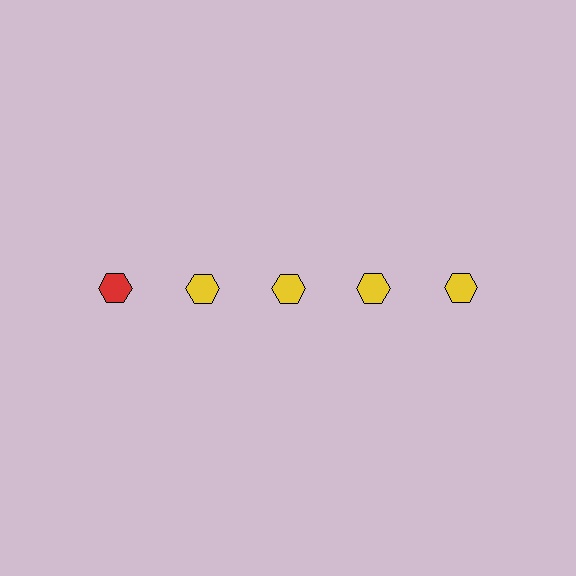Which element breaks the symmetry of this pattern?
The red hexagon in the top row, leftmost column breaks the symmetry. All other shapes are yellow hexagons.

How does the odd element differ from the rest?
It has a different color: red instead of yellow.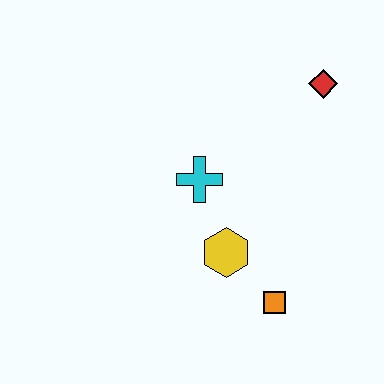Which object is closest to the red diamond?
The cyan cross is closest to the red diamond.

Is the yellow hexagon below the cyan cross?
Yes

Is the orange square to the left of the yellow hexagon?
No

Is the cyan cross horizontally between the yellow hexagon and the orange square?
No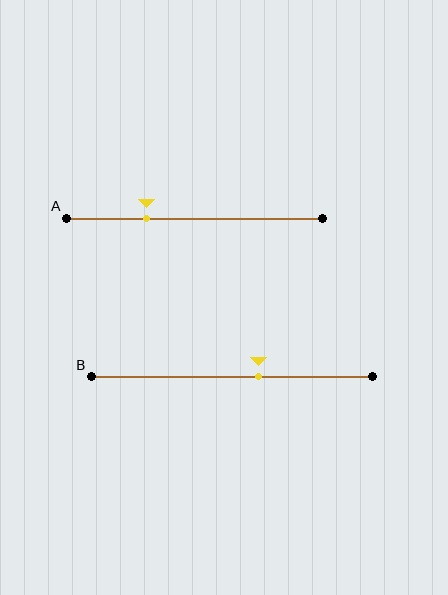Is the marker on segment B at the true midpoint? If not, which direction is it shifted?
No, the marker on segment B is shifted to the right by about 10% of the segment length.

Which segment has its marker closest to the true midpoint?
Segment B has its marker closest to the true midpoint.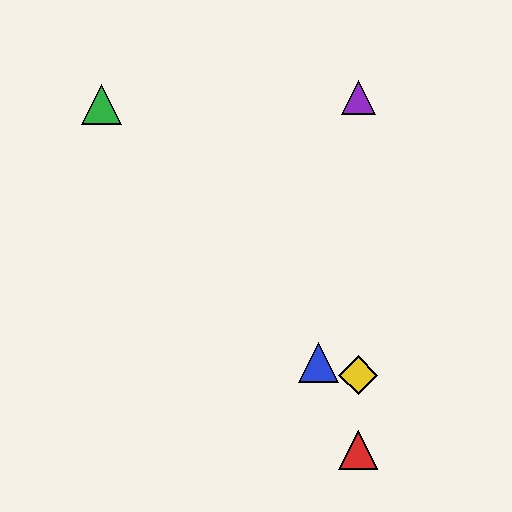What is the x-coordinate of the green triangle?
The green triangle is at x≈101.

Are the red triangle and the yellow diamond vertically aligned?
Yes, both are at x≈358.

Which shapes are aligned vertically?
The red triangle, the yellow diamond, the purple triangle are aligned vertically.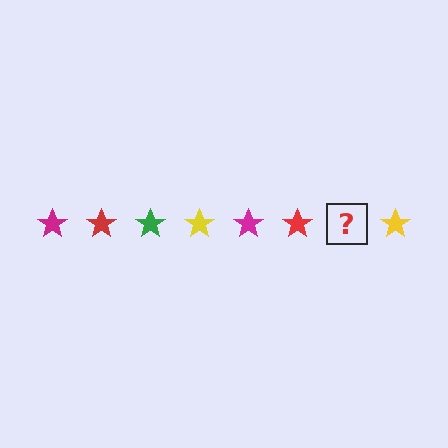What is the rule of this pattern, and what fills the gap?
The rule is that the pattern cycles through magenta, red, green, yellow stars. The gap should be filled with a green star.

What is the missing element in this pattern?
The missing element is a green star.